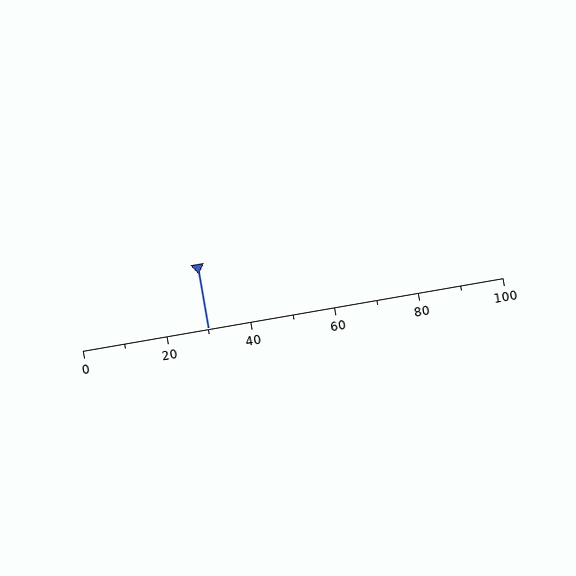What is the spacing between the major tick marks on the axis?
The major ticks are spaced 20 apart.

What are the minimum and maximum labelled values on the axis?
The axis runs from 0 to 100.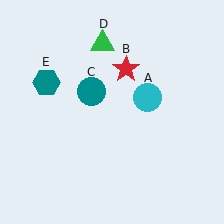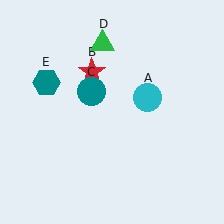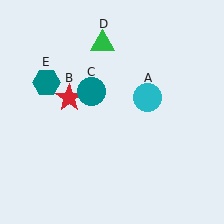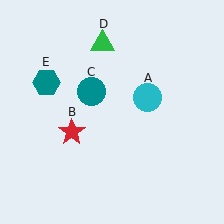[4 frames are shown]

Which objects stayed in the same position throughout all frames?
Cyan circle (object A) and teal circle (object C) and green triangle (object D) and teal hexagon (object E) remained stationary.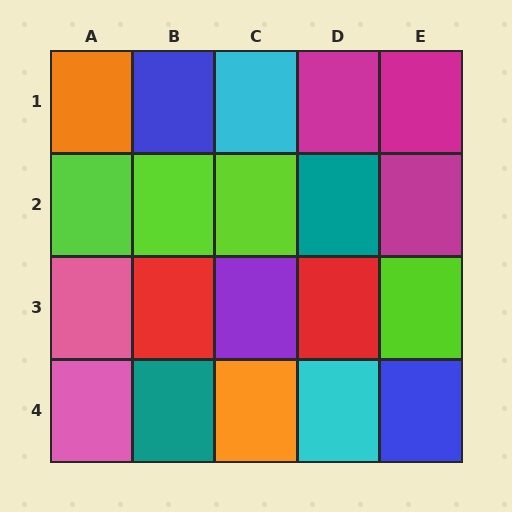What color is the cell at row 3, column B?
Red.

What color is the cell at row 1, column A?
Orange.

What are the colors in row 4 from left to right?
Pink, teal, orange, cyan, blue.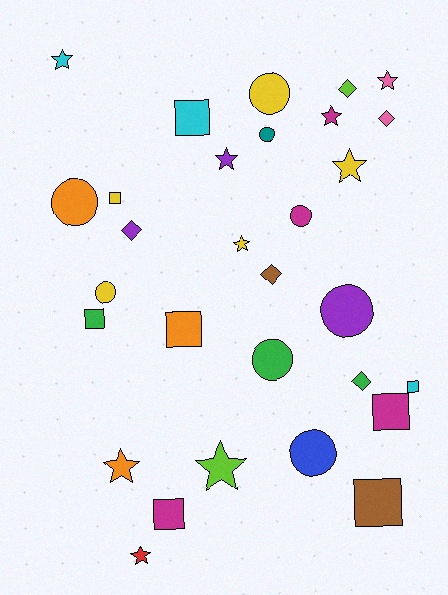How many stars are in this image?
There are 9 stars.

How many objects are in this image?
There are 30 objects.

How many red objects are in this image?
There is 1 red object.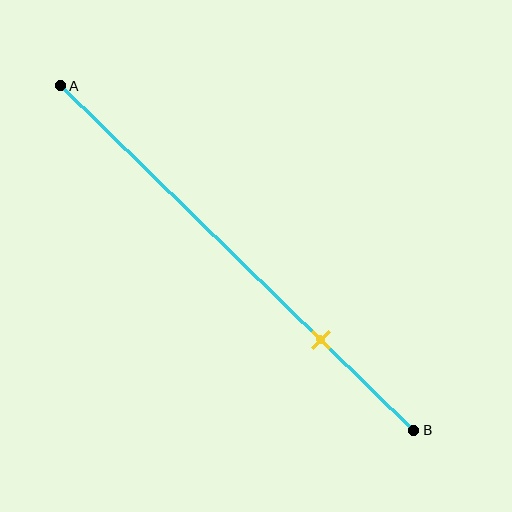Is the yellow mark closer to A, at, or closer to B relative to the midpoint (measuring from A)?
The yellow mark is closer to point B than the midpoint of segment AB.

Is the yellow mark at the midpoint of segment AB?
No, the mark is at about 75% from A, not at the 50% midpoint.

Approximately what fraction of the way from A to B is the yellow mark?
The yellow mark is approximately 75% of the way from A to B.